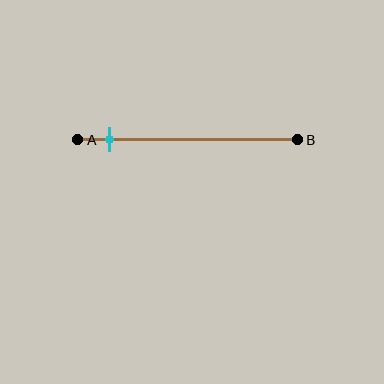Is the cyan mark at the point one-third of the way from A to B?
No, the mark is at about 15% from A, not at the 33% one-third point.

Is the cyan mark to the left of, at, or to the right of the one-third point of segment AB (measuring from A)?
The cyan mark is to the left of the one-third point of segment AB.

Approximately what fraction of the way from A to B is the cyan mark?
The cyan mark is approximately 15% of the way from A to B.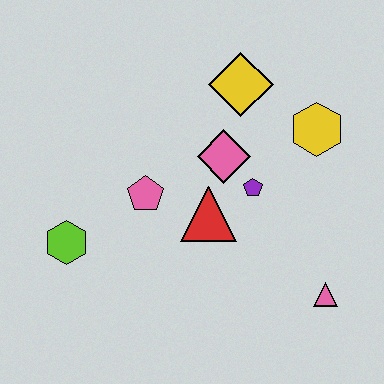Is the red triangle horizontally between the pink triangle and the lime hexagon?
Yes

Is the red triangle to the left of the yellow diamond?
Yes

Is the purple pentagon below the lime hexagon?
No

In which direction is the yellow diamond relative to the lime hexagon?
The yellow diamond is to the right of the lime hexagon.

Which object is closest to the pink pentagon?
The red triangle is closest to the pink pentagon.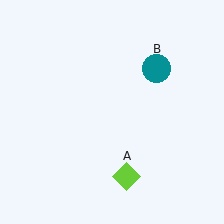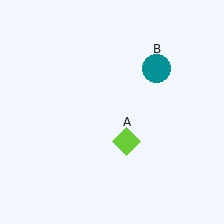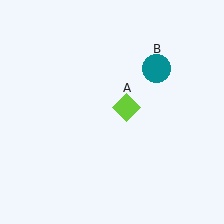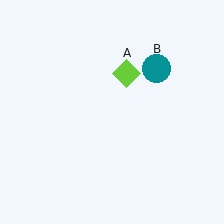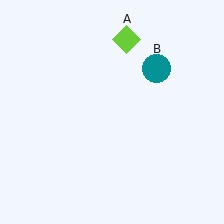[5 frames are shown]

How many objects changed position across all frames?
1 object changed position: lime diamond (object A).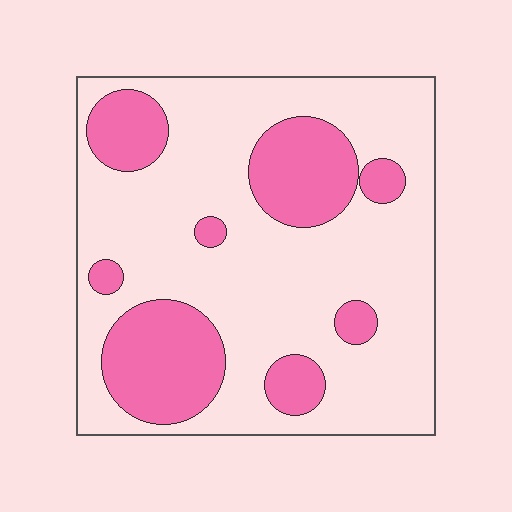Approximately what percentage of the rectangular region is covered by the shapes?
Approximately 25%.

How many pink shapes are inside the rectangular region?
8.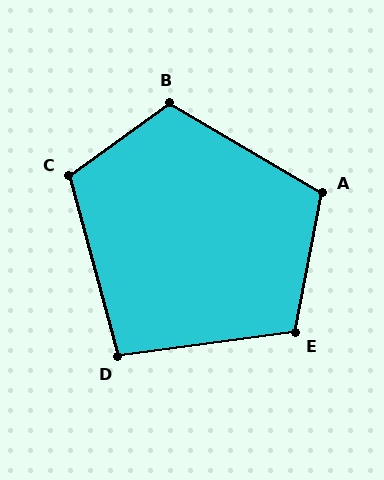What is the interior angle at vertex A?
Approximately 109 degrees (obtuse).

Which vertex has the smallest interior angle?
D, at approximately 97 degrees.